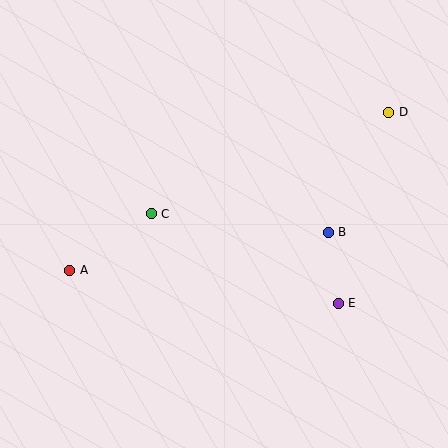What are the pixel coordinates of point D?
Point D is at (389, 113).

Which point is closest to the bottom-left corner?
Point A is closest to the bottom-left corner.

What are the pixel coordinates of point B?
Point B is at (328, 232).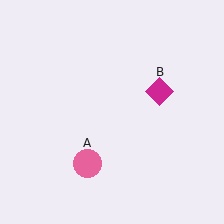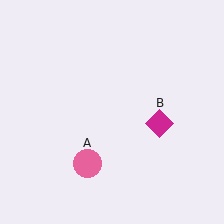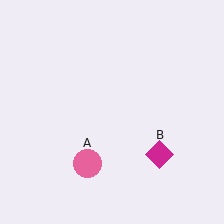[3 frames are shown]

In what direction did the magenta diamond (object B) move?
The magenta diamond (object B) moved down.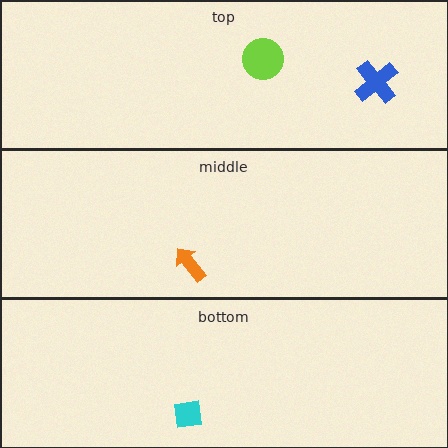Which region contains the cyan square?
The bottom region.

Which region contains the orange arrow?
The middle region.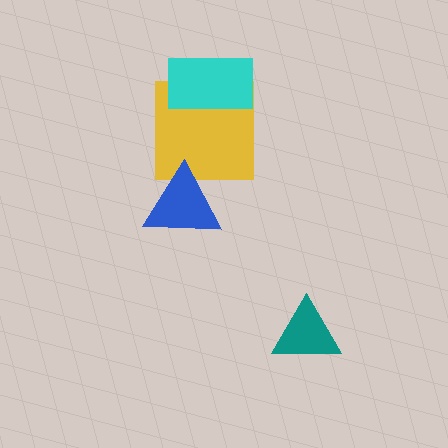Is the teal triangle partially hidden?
No, no other shape covers it.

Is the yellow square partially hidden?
Yes, it is partially covered by another shape.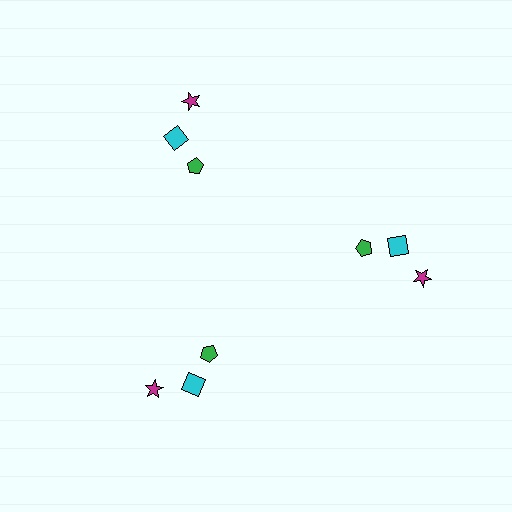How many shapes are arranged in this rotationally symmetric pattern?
There are 9 shapes, arranged in 3 groups of 3.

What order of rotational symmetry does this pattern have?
This pattern has 3-fold rotational symmetry.